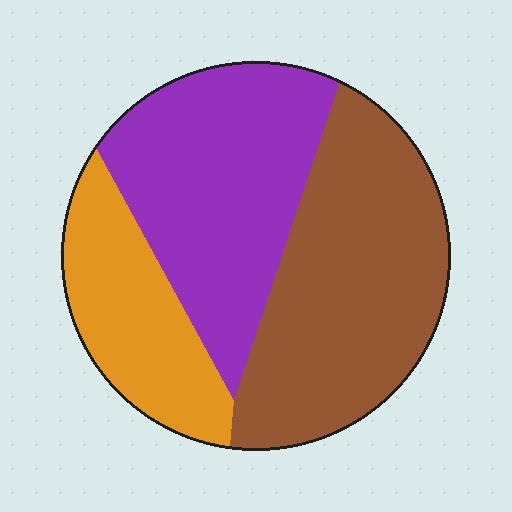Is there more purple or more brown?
Brown.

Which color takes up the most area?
Brown, at roughly 40%.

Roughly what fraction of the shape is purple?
Purple covers roughly 35% of the shape.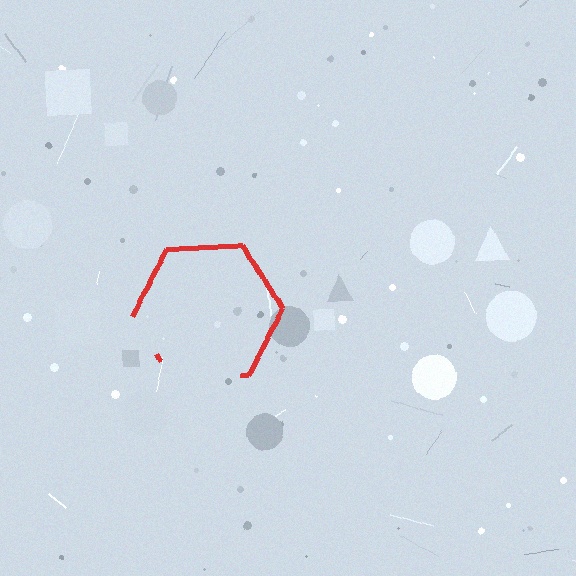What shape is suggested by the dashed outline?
The dashed outline suggests a hexagon.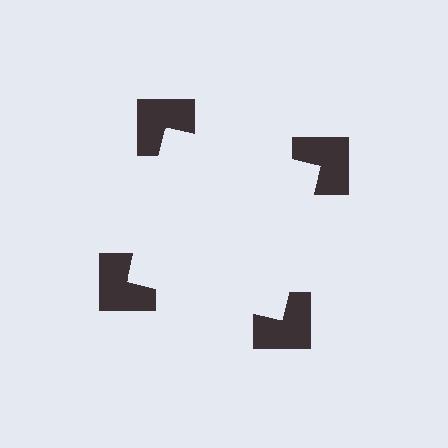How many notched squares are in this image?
There are 4 — one at each vertex of the illusory square.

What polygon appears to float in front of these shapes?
An illusory square — its edges are inferred from the aligned wedge cuts in the notched squares, not physically drawn.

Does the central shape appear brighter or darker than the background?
It typically appears slightly brighter than the background, even though no actual brightness change is drawn.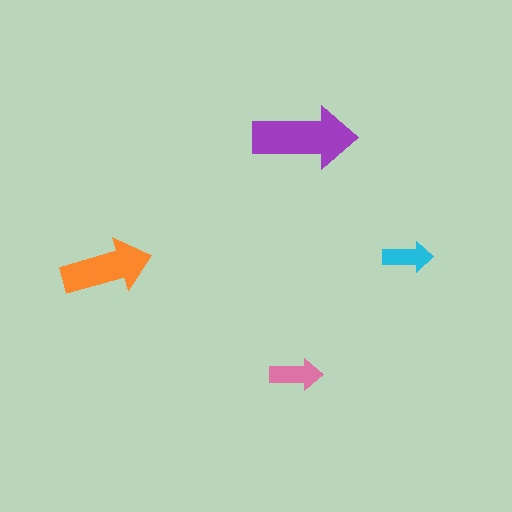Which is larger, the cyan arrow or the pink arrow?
The pink one.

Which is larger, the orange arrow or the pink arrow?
The orange one.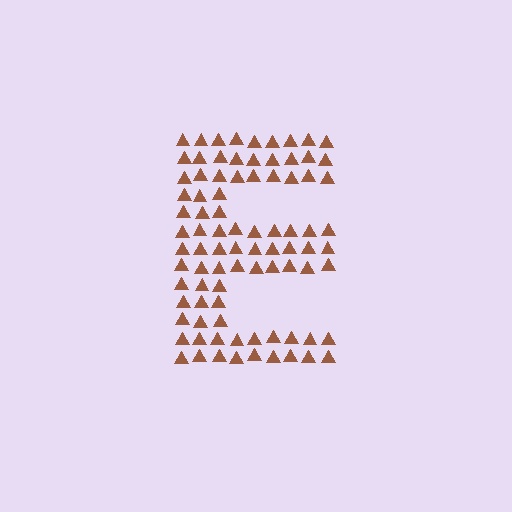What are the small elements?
The small elements are triangles.